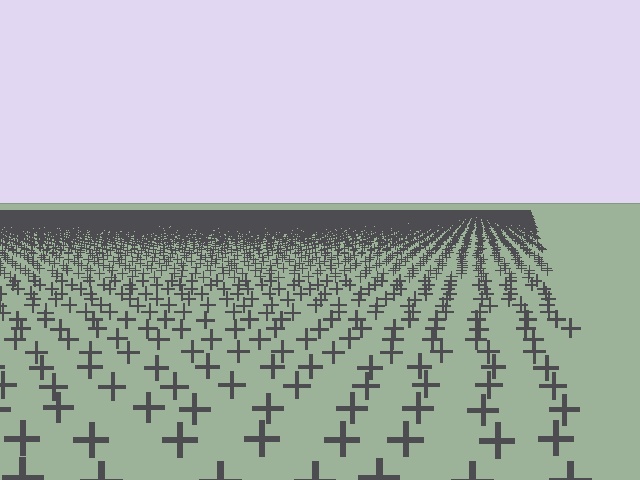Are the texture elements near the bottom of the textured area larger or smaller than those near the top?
Larger. Near the bottom, elements are closer to the viewer and appear at a bigger on-screen size.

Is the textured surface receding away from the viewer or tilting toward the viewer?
The surface is receding away from the viewer. Texture elements get smaller and denser toward the top.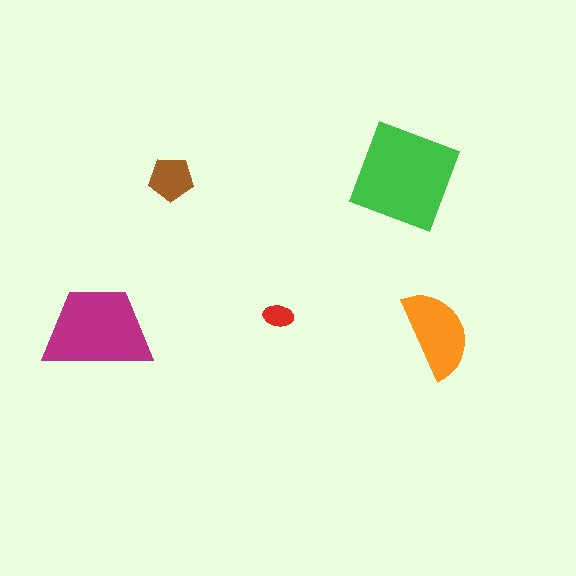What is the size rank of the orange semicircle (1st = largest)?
3rd.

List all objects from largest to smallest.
The green diamond, the magenta trapezoid, the orange semicircle, the brown pentagon, the red ellipse.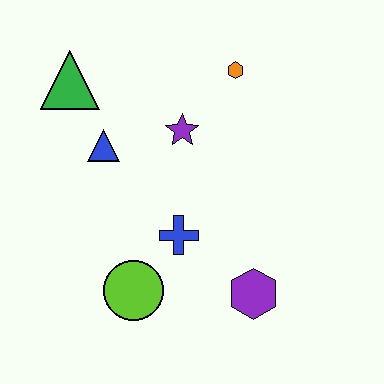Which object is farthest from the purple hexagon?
The green triangle is farthest from the purple hexagon.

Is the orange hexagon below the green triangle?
No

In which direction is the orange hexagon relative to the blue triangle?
The orange hexagon is to the right of the blue triangle.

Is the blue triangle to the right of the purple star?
No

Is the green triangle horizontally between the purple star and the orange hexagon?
No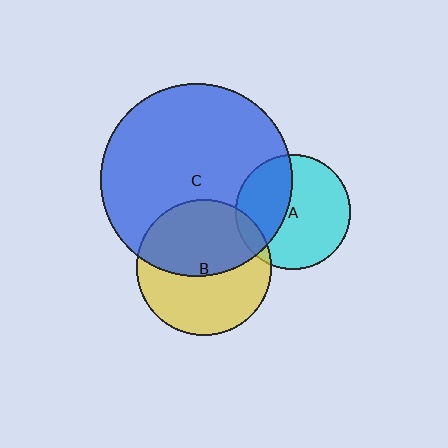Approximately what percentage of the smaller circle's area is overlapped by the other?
Approximately 50%.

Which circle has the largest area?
Circle C (blue).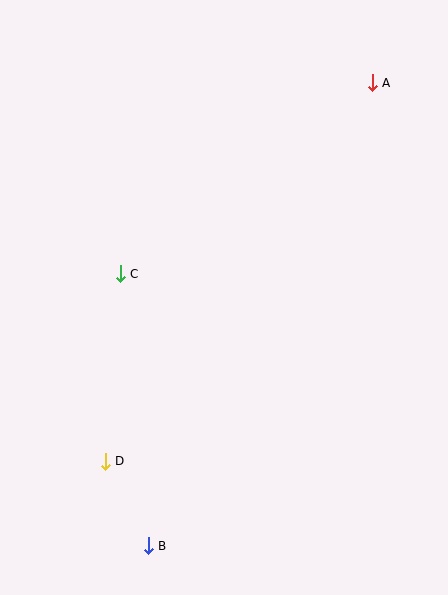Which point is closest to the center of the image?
Point C at (120, 274) is closest to the center.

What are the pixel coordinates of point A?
Point A is at (372, 83).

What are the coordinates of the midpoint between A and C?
The midpoint between A and C is at (246, 178).